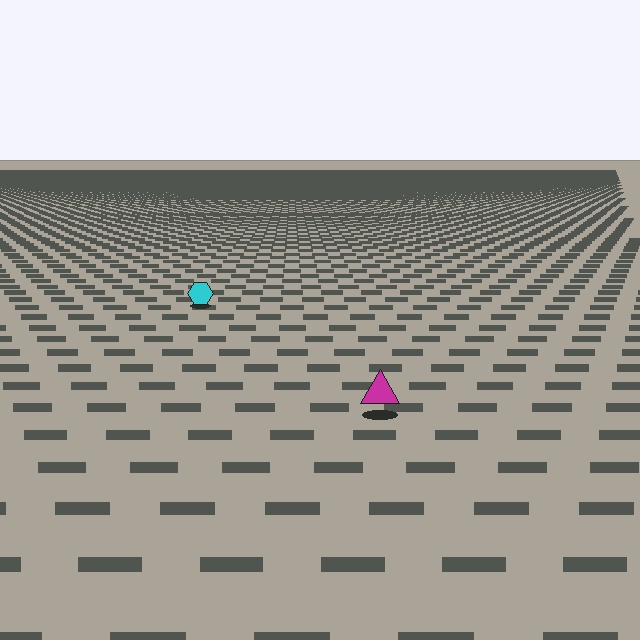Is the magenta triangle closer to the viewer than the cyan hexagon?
Yes. The magenta triangle is closer — you can tell from the texture gradient: the ground texture is coarser near it.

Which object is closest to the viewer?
The magenta triangle is closest. The texture marks near it are larger and more spread out.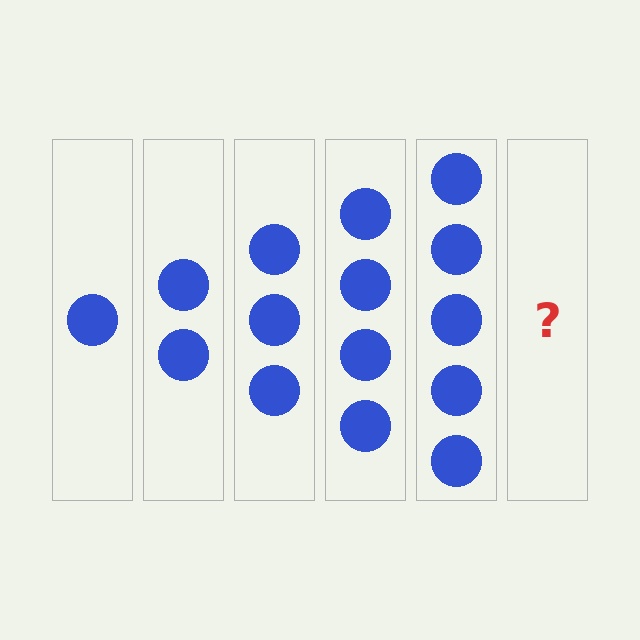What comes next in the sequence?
The next element should be 6 circles.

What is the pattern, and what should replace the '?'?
The pattern is that each step adds one more circle. The '?' should be 6 circles.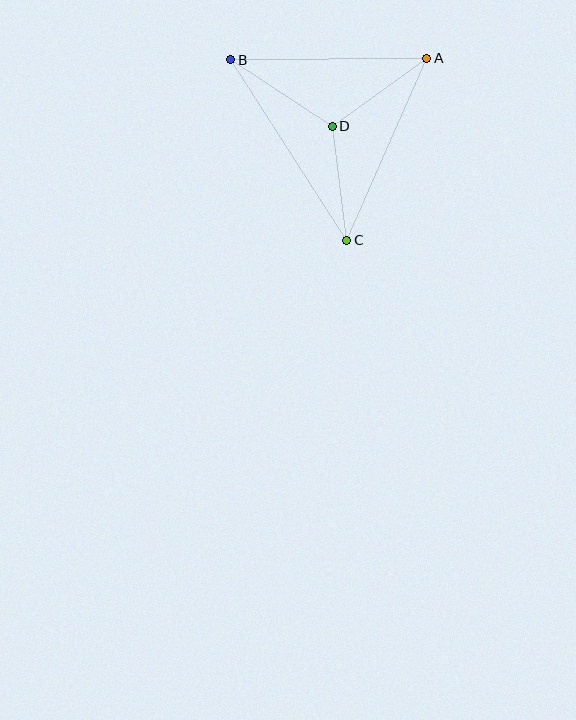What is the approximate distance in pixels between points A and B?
The distance between A and B is approximately 196 pixels.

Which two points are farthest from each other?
Points B and C are farthest from each other.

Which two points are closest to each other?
Points C and D are closest to each other.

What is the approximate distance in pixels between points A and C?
The distance between A and C is approximately 199 pixels.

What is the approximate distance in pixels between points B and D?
The distance between B and D is approximately 122 pixels.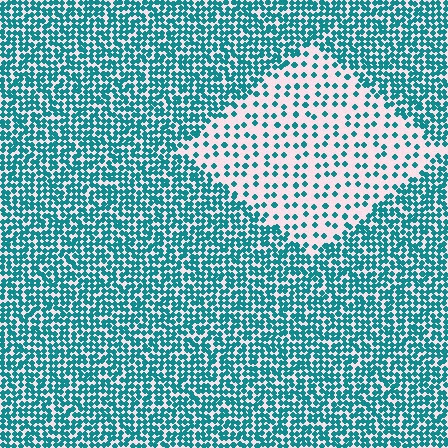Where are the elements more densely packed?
The elements are more densely packed outside the diamond boundary.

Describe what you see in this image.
The image contains small teal elements arranged at two different densities. A diamond-shaped region is visible where the elements are less densely packed than the surrounding area.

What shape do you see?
I see a diamond.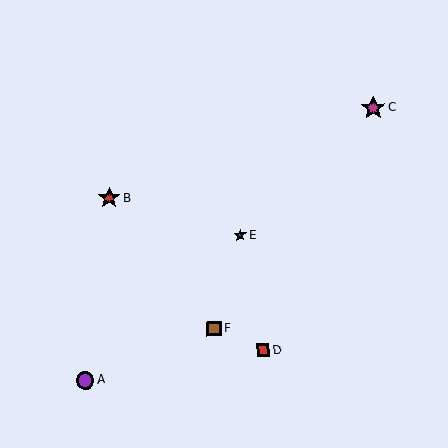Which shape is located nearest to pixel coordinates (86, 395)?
The purple circle (labeled A) at (85, 380) is nearest to that location.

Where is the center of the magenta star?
The center of the magenta star is at (373, 108).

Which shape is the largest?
The magenta star (labeled C) is the largest.